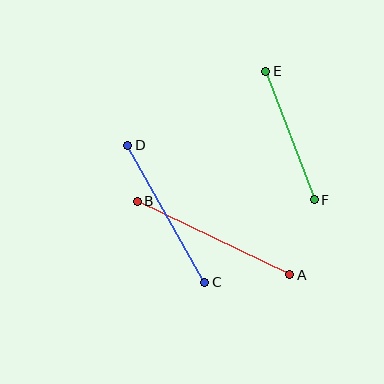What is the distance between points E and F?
The distance is approximately 137 pixels.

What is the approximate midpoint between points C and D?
The midpoint is at approximately (166, 214) pixels.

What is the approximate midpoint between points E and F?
The midpoint is at approximately (290, 136) pixels.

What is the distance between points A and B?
The distance is approximately 169 pixels.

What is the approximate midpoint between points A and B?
The midpoint is at approximately (214, 238) pixels.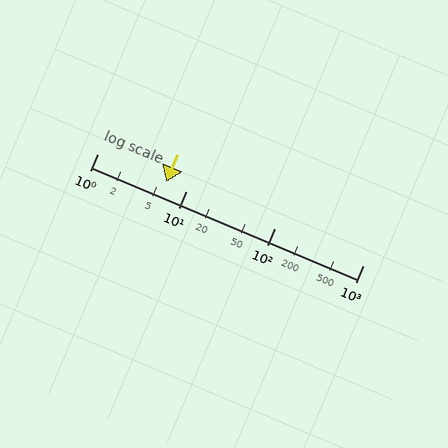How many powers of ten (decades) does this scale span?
The scale spans 3 decades, from 1 to 1000.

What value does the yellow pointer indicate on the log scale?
The pointer indicates approximately 5.9.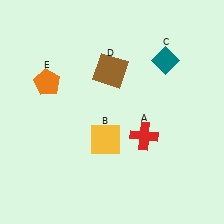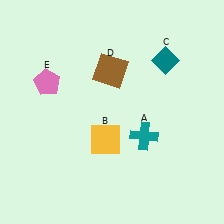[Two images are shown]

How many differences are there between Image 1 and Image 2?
There are 2 differences between the two images.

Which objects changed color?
A changed from red to teal. E changed from orange to pink.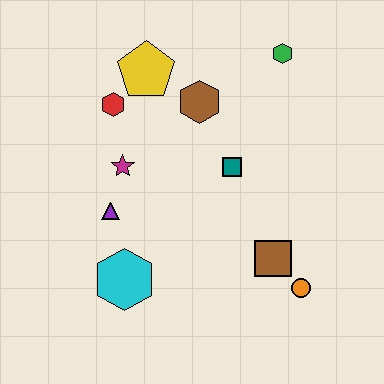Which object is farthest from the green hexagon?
The cyan hexagon is farthest from the green hexagon.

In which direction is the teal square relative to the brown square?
The teal square is above the brown square.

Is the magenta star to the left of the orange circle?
Yes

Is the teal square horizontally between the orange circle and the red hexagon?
Yes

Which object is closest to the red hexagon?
The yellow pentagon is closest to the red hexagon.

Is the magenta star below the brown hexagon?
Yes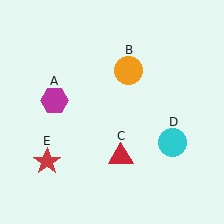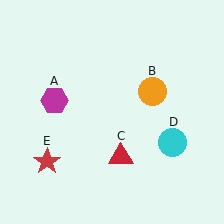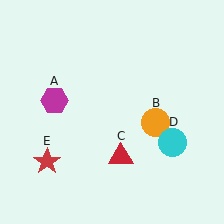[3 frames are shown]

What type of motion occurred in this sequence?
The orange circle (object B) rotated clockwise around the center of the scene.